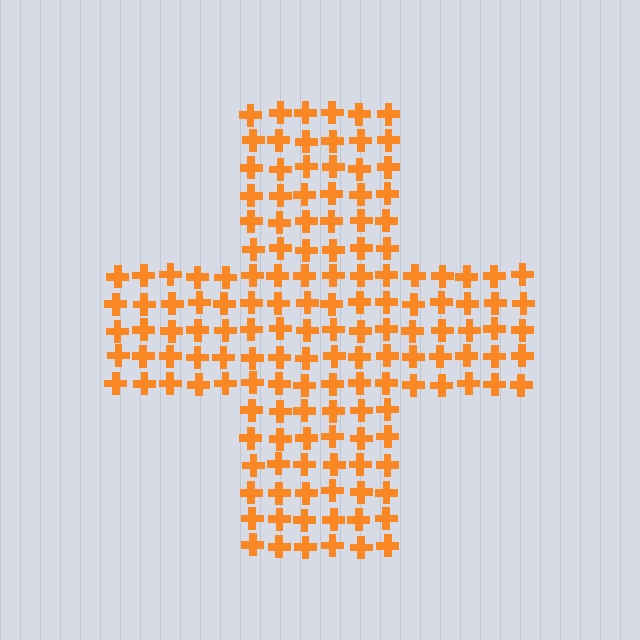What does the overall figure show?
The overall figure shows a cross.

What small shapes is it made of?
It is made of small crosses.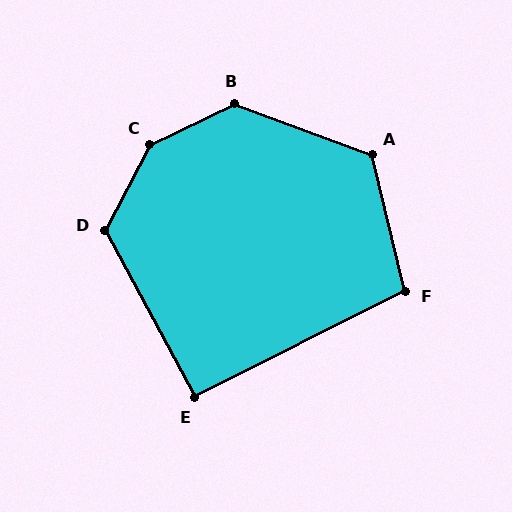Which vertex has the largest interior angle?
C, at approximately 144 degrees.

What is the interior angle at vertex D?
Approximately 124 degrees (obtuse).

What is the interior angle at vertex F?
Approximately 103 degrees (obtuse).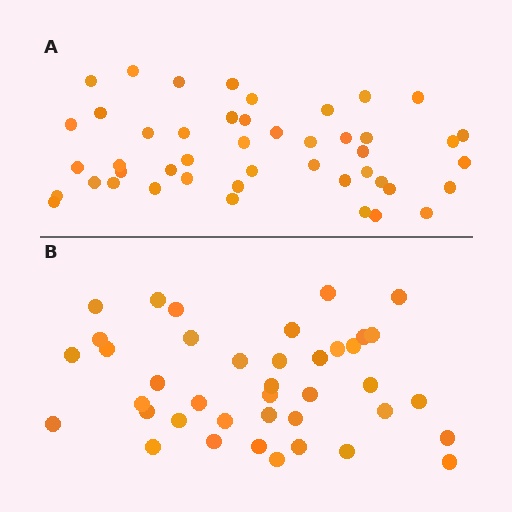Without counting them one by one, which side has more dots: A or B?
Region A (the top region) has more dots.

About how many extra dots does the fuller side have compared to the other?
Region A has about 6 more dots than region B.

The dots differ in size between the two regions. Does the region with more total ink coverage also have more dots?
No. Region B has more total ink coverage because its dots are larger, but region A actually contains more individual dots. Total area can be misleading — the number of items is what matters here.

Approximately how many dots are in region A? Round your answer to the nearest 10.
About 50 dots. (The exact count is 46, which rounds to 50.)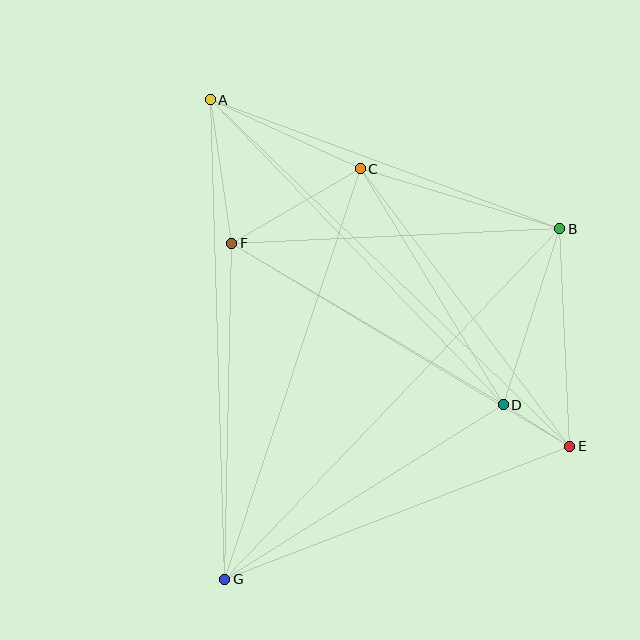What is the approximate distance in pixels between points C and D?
The distance between C and D is approximately 276 pixels.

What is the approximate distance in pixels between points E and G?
The distance between E and G is approximately 370 pixels.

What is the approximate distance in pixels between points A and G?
The distance between A and G is approximately 480 pixels.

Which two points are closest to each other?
Points D and E are closest to each other.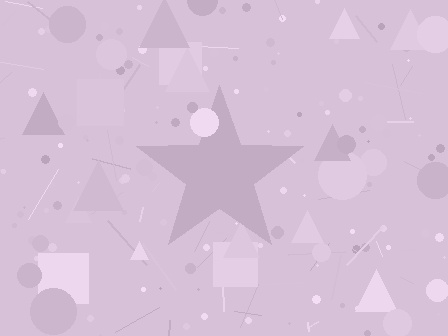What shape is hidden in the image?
A star is hidden in the image.